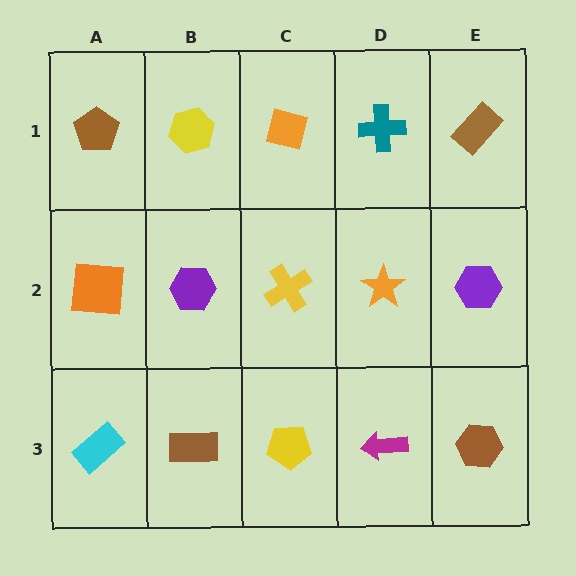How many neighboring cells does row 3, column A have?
2.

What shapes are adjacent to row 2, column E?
A brown rectangle (row 1, column E), a brown hexagon (row 3, column E), an orange star (row 2, column D).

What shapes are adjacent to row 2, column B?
A yellow hexagon (row 1, column B), a brown rectangle (row 3, column B), an orange square (row 2, column A), a yellow cross (row 2, column C).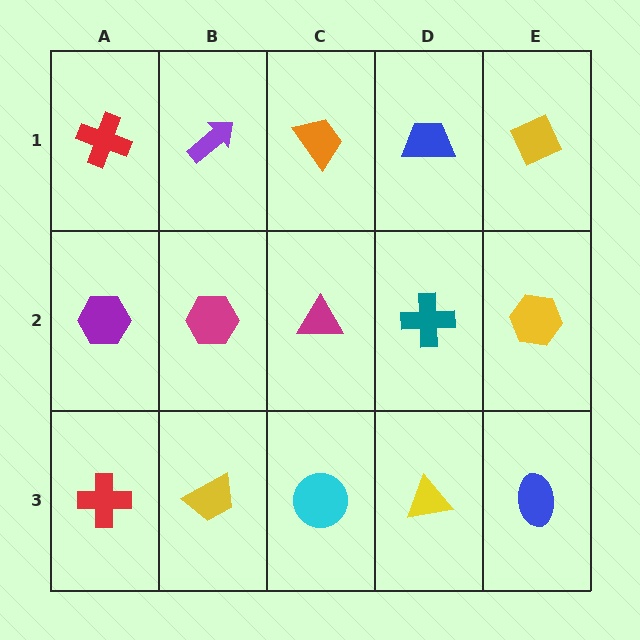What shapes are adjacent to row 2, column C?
An orange trapezoid (row 1, column C), a cyan circle (row 3, column C), a magenta hexagon (row 2, column B), a teal cross (row 2, column D).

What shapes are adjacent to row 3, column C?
A magenta triangle (row 2, column C), a yellow trapezoid (row 3, column B), a yellow triangle (row 3, column D).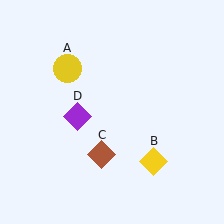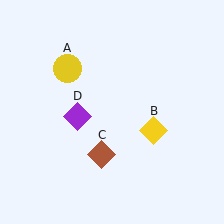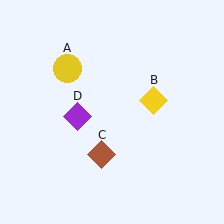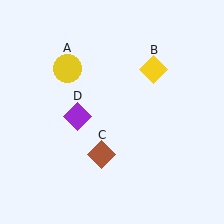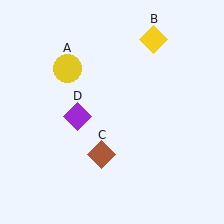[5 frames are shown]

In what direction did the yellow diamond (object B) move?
The yellow diamond (object B) moved up.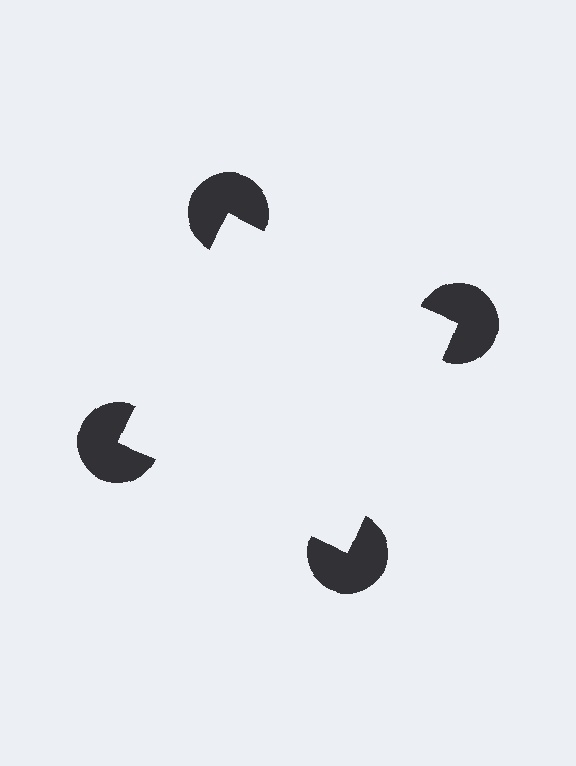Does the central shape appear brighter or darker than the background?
It typically appears slightly brighter than the background, even though no actual brightness change is drawn.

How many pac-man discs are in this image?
There are 4 — one at each vertex of the illusory square.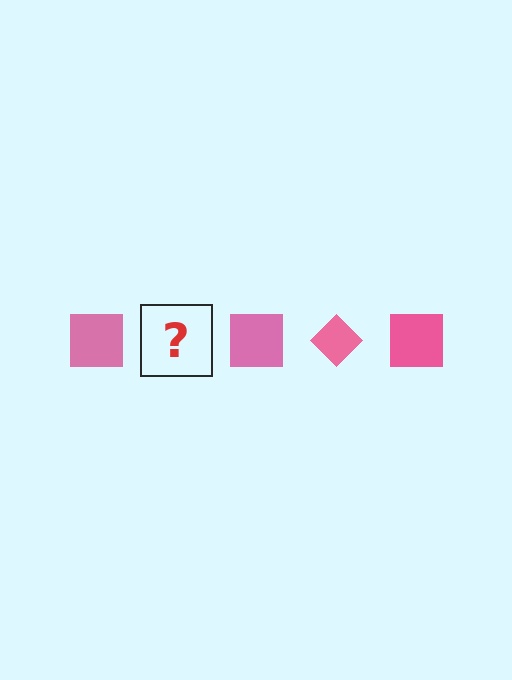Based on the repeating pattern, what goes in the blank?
The blank should be a pink diamond.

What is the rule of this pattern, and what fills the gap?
The rule is that the pattern cycles through square, diamond shapes in pink. The gap should be filled with a pink diamond.